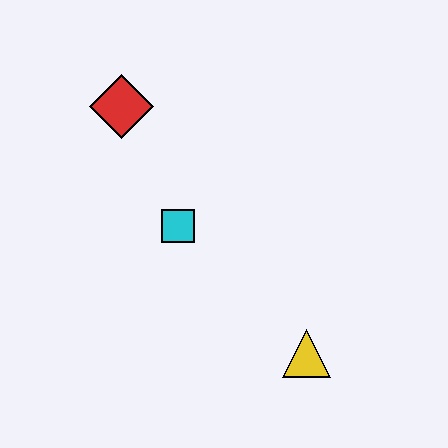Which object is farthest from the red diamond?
The yellow triangle is farthest from the red diamond.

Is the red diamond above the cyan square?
Yes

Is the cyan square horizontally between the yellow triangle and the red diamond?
Yes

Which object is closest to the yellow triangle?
The cyan square is closest to the yellow triangle.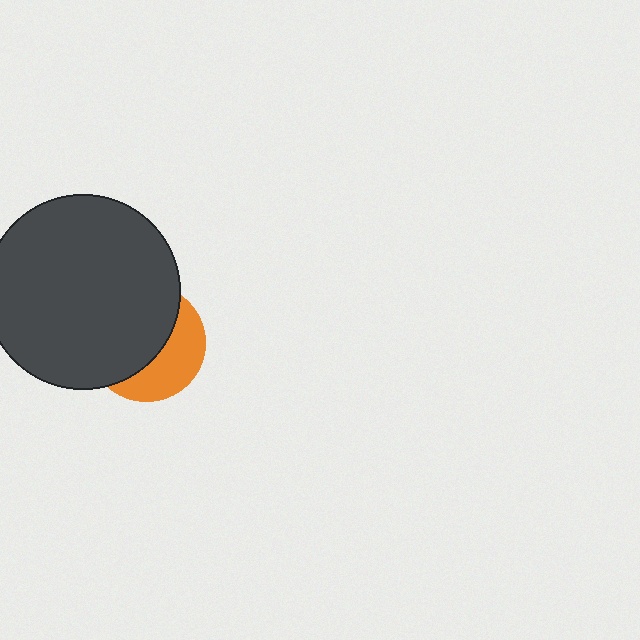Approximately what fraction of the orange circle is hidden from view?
Roughly 61% of the orange circle is hidden behind the dark gray circle.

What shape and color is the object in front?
The object in front is a dark gray circle.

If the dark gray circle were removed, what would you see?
You would see the complete orange circle.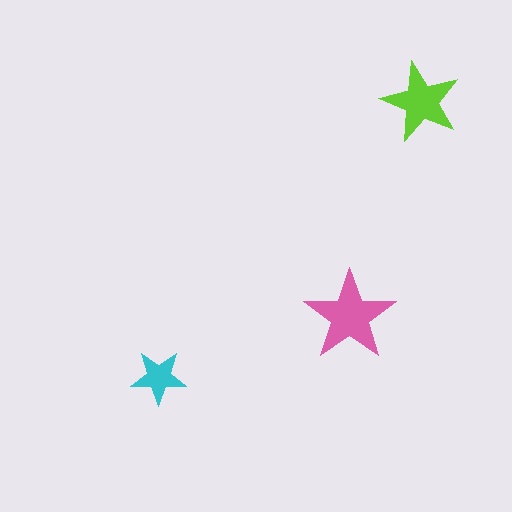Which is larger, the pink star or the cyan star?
The pink one.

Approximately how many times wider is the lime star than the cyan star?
About 1.5 times wider.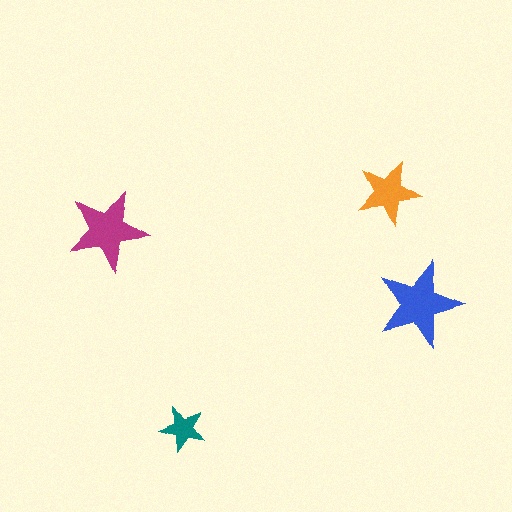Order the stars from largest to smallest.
the blue one, the magenta one, the orange one, the teal one.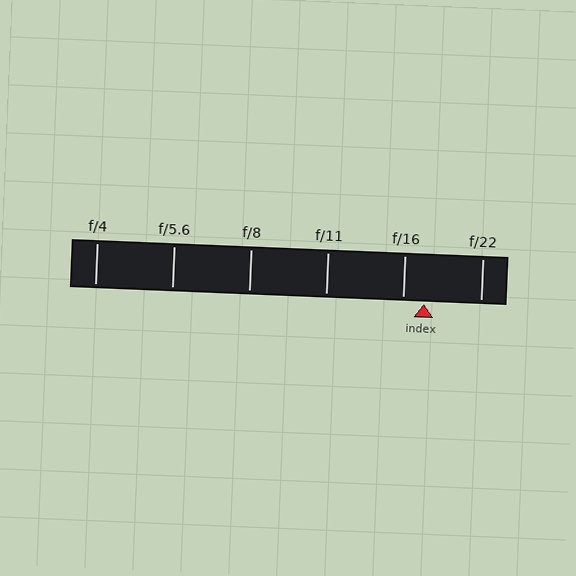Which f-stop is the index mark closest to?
The index mark is closest to f/16.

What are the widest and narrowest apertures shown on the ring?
The widest aperture shown is f/4 and the narrowest is f/22.